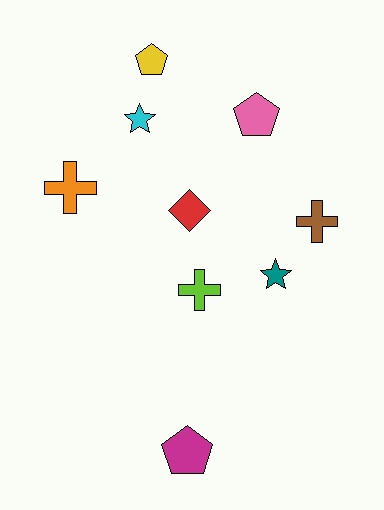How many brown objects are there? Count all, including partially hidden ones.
There is 1 brown object.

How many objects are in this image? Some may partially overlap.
There are 9 objects.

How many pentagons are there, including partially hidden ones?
There are 3 pentagons.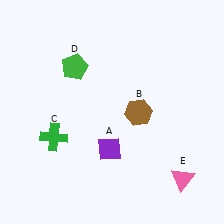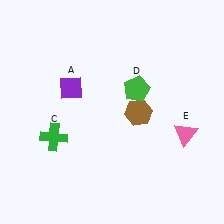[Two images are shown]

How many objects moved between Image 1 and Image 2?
3 objects moved between the two images.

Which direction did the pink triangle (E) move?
The pink triangle (E) moved up.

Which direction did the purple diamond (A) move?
The purple diamond (A) moved up.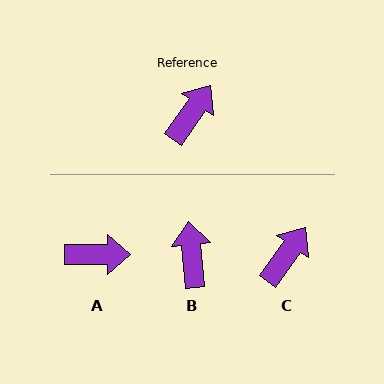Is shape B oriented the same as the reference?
No, it is off by about 40 degrees.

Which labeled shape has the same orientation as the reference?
C.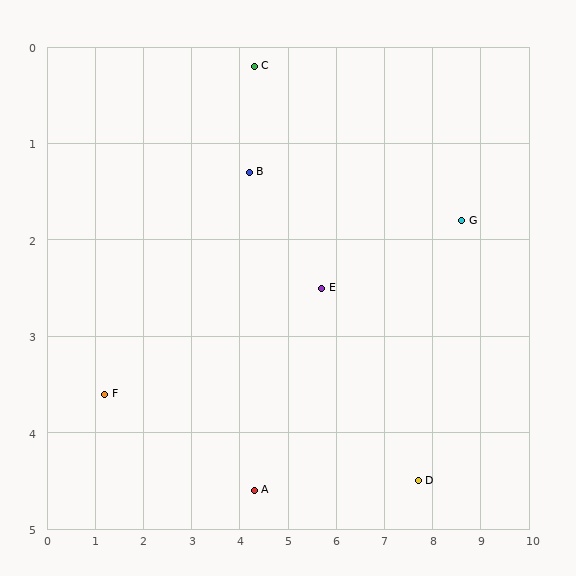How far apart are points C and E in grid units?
Points C and E are about 2.7 grid units apart.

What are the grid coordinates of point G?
Point G is at approximately (8.6, 1.8).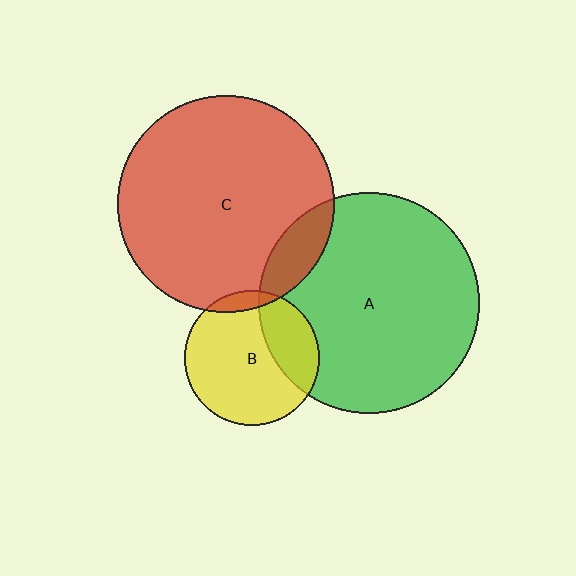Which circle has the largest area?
Circle A (green).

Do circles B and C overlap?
Yes.